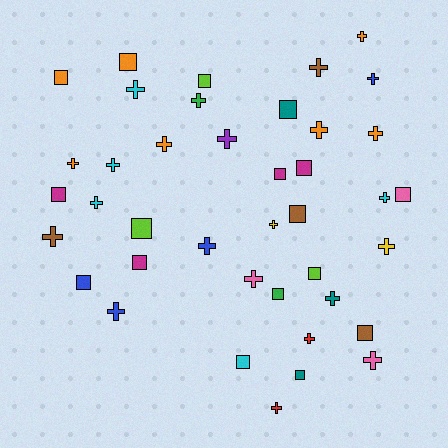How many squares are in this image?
There are 17 squares.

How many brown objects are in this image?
There are 4 brown objects.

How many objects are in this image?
There are 40 objects.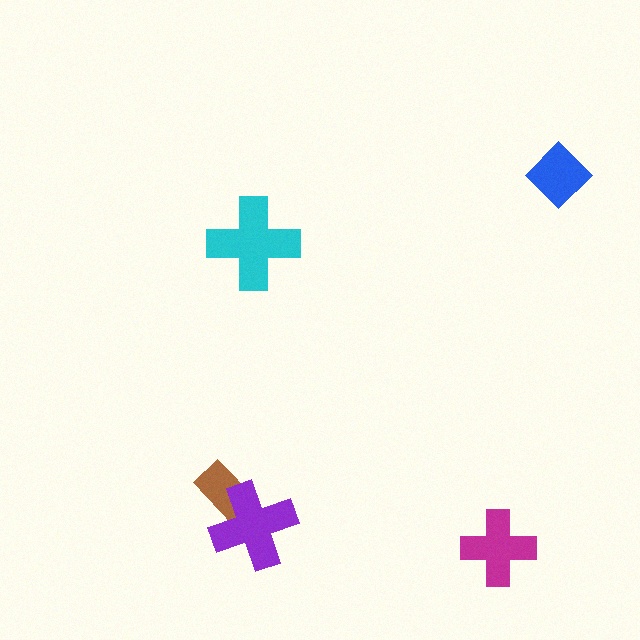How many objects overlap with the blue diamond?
0 objects overlap with the blue diamond.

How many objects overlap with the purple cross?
1 object overlaps with the purple cross.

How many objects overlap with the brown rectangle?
1 object overlaps with the brown rectangle.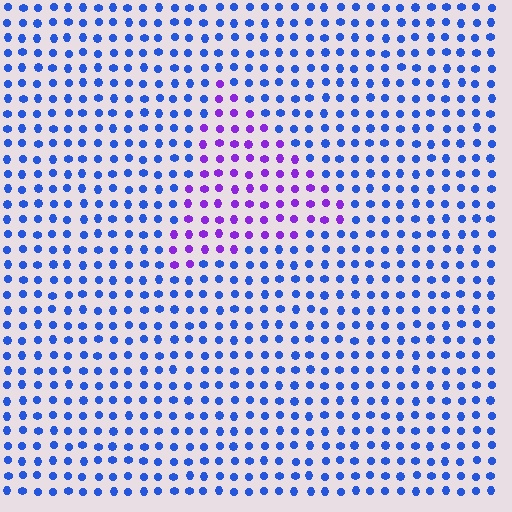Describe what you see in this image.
The image is filled with small blue elements in a uniform arrangement. A triangle-shaped region is visible where the elements are tinted to a slightly different hue, forming a subtle color boundary.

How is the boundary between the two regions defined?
The boundary is defined purely by a slight shift in hue (about 51 degrees). Spacing, size, and orientation are identical on both sides.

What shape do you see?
I see a triangle.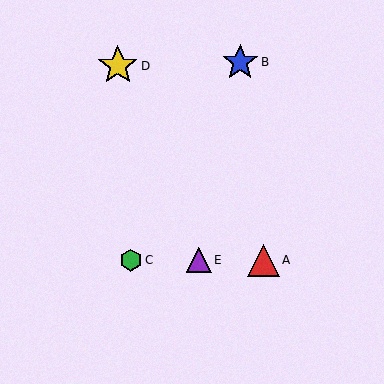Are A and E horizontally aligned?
Yes, both are at y≈260.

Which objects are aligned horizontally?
Objects A, C, E are aligned horizontally.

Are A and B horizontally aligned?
No, A is at y≈260 and B is at y≈62.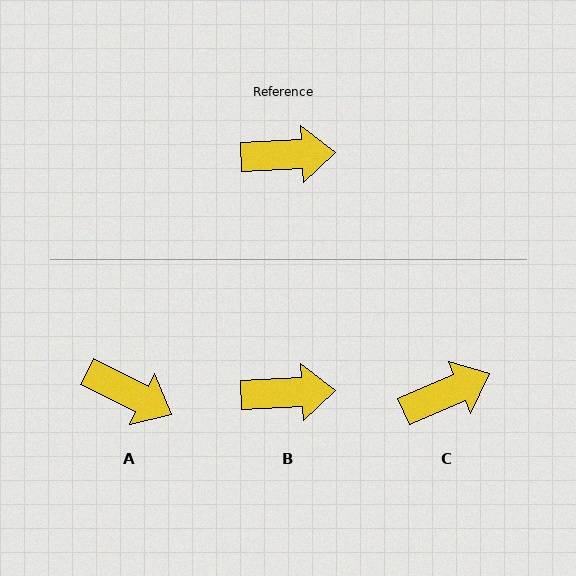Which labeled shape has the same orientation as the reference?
B.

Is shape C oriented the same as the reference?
No, it is off by about 21 degrees.